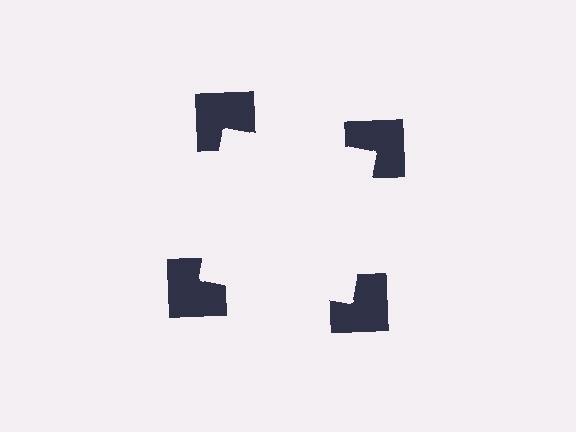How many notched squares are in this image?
There are 4 — one at each vertex of the illusory square.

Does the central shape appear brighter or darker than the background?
It typically appears slightly brighter than the background, even though no actual brightness change is drawn.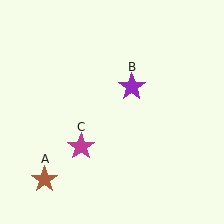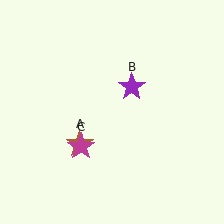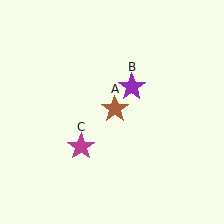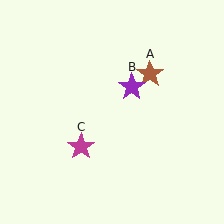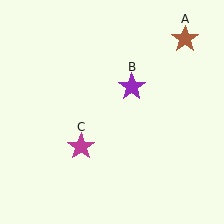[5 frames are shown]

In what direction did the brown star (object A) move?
The brown star (object A) moved up and to the right.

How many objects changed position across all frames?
1 object changed position: brown star (object A).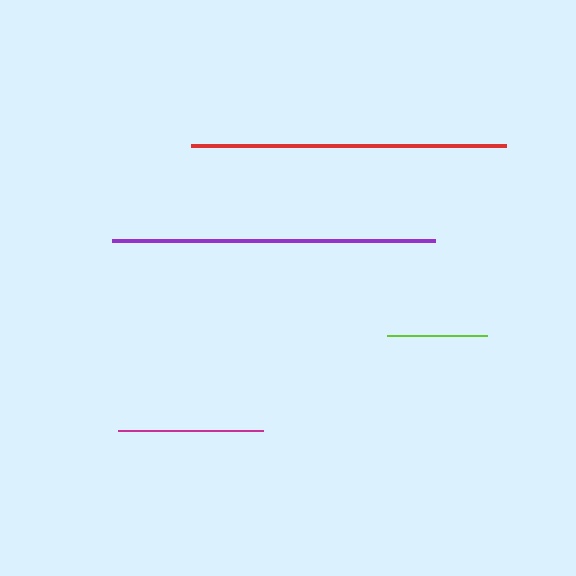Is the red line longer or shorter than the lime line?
The red line is longer than the lime line.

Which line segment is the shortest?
The lime line is the shortest at approximately 100 pixels.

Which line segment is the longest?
The purple line is the longest at approximately 323 pixels.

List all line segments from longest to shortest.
From longest to shortest: purple, red, magenta, lime.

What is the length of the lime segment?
The lime segment is approximately 100 pixels long.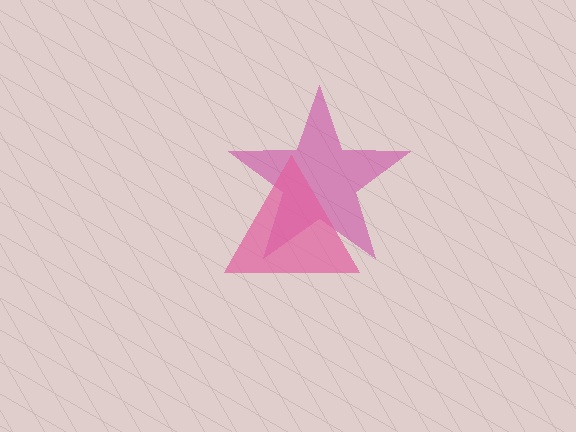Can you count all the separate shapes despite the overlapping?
Yes, there are 2 separate shapes.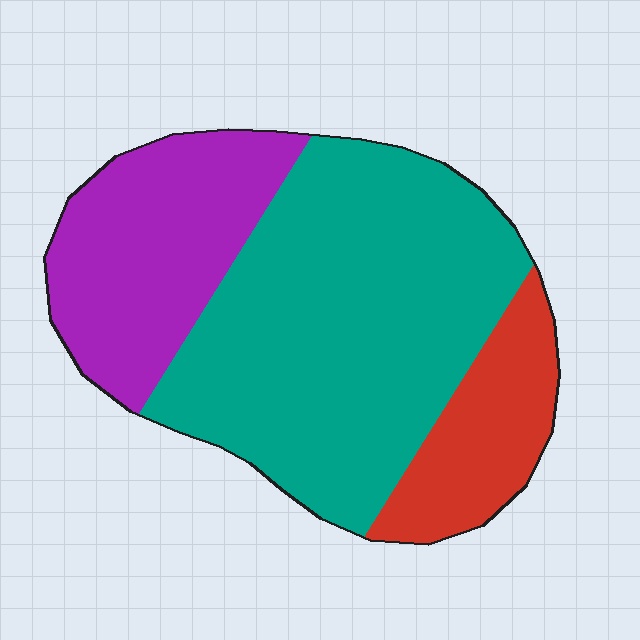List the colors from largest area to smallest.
From largest to smallest: teal, purple, red.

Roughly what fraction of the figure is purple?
Purple takes up between a sixth and a third of the figure.